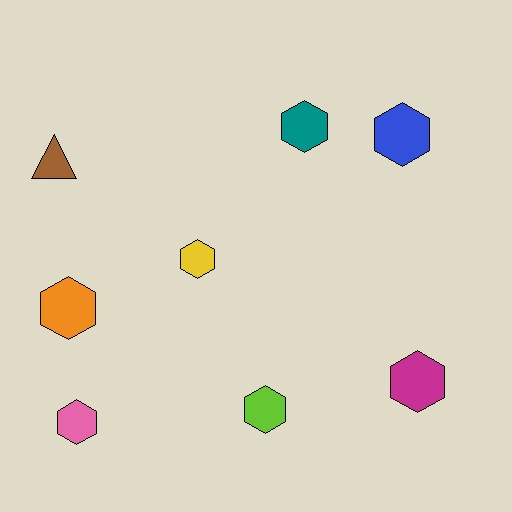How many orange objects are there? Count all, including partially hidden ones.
There is 1 orange object.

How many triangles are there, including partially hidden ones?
There is 1 triangle.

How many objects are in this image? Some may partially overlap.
There are 8 objects.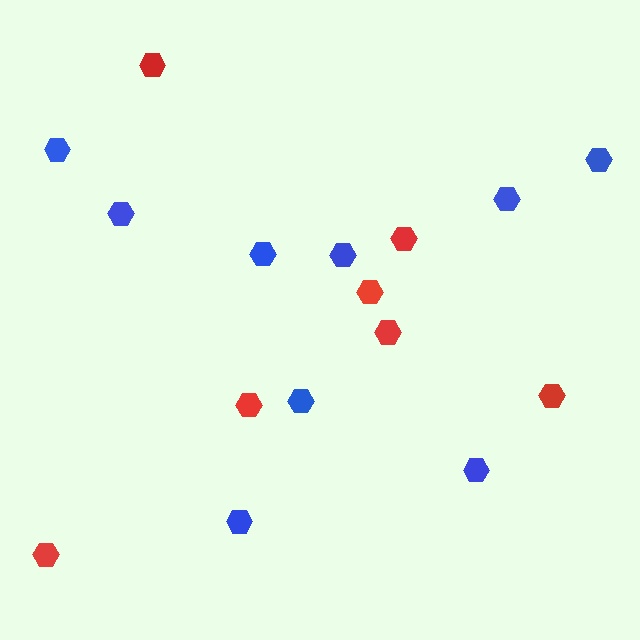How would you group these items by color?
There are 2 groups: one group of red hexagons (7) and one group of blue hexagons (9).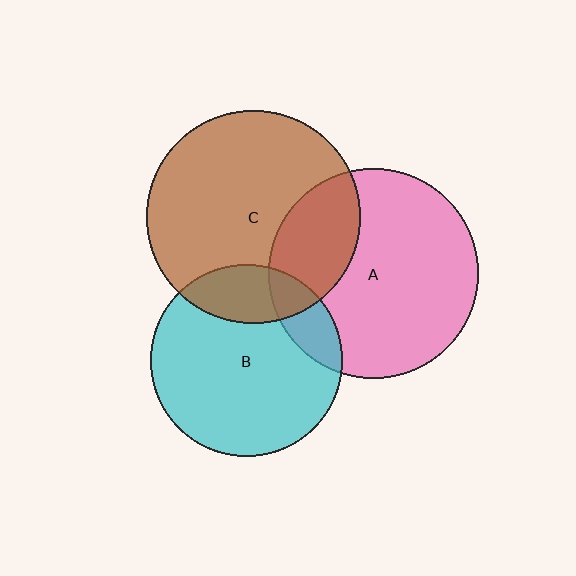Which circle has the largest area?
Circle C (brown).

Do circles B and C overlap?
Yes.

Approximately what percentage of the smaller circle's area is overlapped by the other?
Approximately 20%.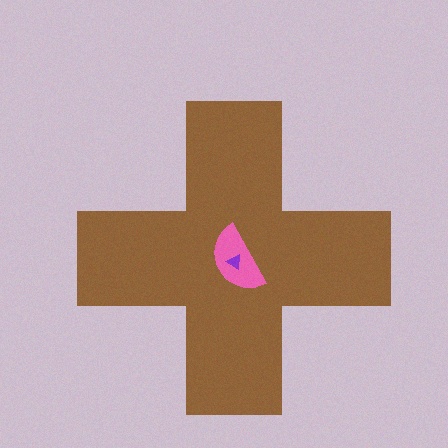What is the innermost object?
The purple triangle.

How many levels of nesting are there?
3.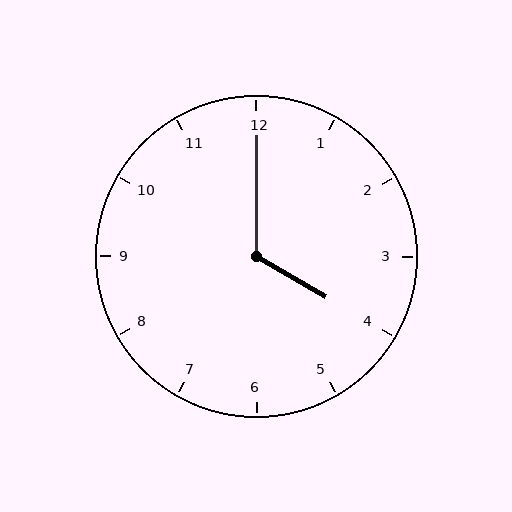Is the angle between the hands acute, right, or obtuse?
It is obtuse.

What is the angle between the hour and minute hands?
Approximately 120 degrees.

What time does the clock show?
4:00.